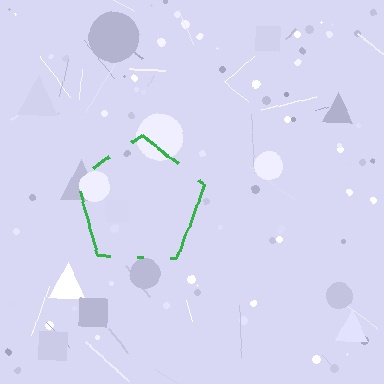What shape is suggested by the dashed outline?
The dashed outline suggests a pentagon.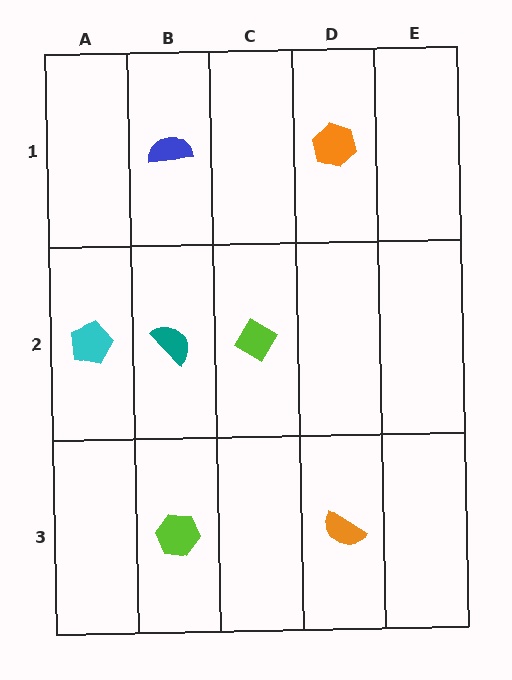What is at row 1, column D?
An orange hexagon.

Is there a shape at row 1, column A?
No, that cell is empty.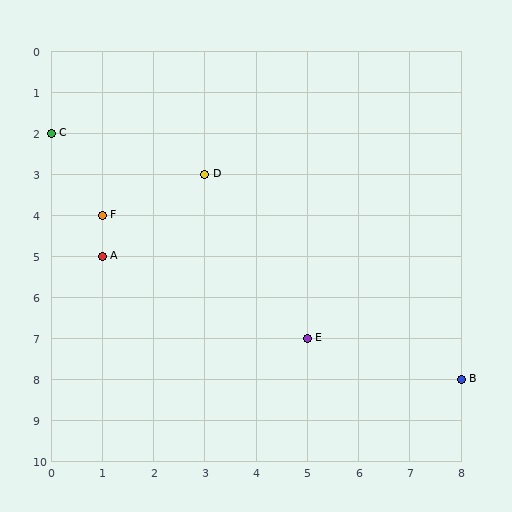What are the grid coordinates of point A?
Point A is at grid coordinates (1, 5).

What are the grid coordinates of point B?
Point B is at grid coordinates (8, 8).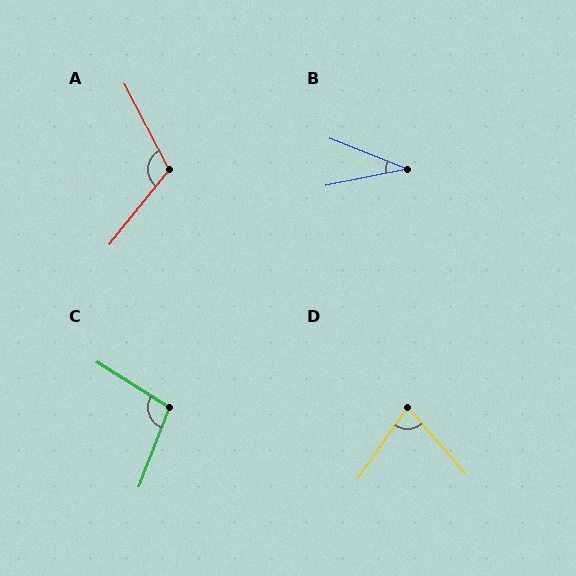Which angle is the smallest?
B, at approximately 33 degrees.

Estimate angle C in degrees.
Approximately 102 degrees.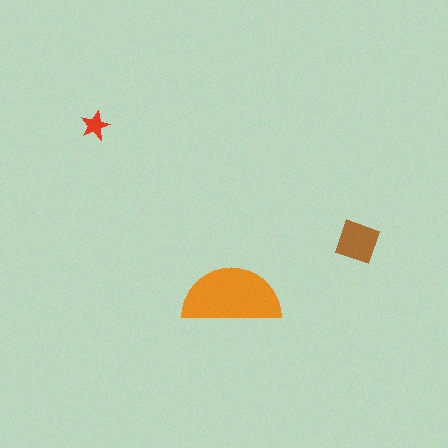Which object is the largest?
The orange semicircle.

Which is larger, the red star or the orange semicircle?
The orange semicircle.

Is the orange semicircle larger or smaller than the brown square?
Larger.